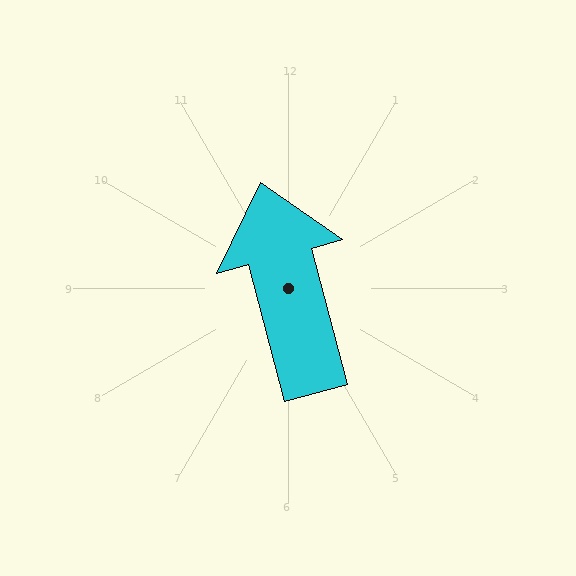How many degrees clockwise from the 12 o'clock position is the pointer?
Approximately 345 degrees.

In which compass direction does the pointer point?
North.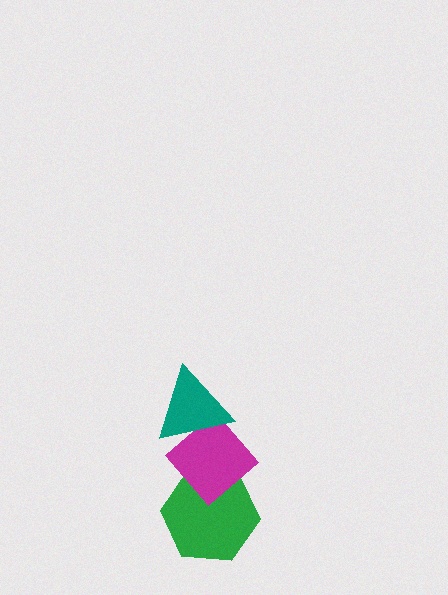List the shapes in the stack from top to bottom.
From top to bottom: the teal triangle, the magenta diamond, the green hexagon.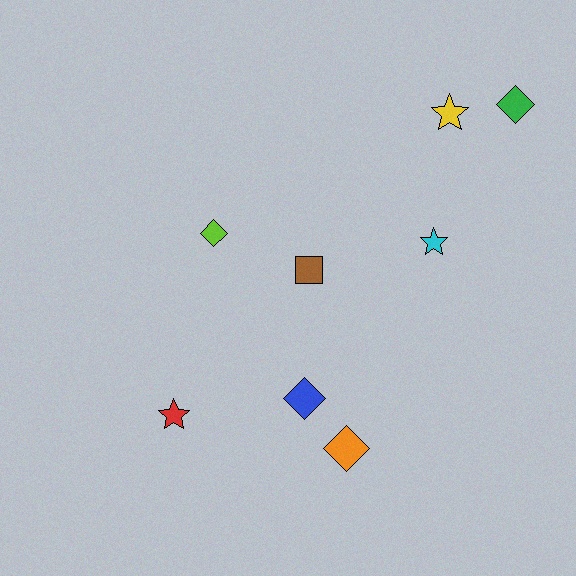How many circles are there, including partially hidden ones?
There are no circles.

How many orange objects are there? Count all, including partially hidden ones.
There is 1 orange object.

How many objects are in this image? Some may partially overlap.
There are 8 objects.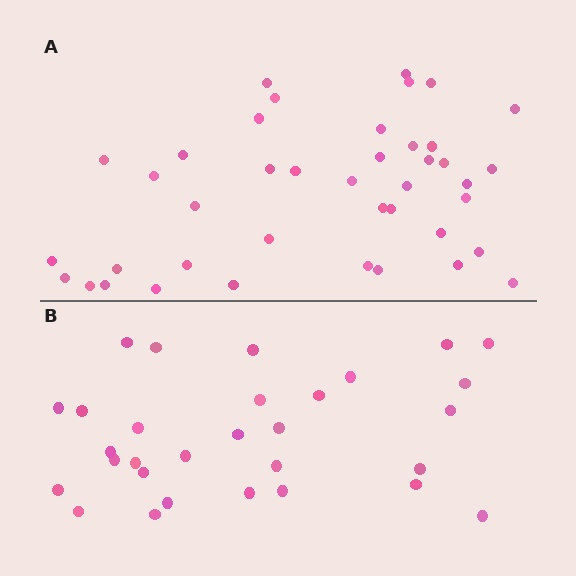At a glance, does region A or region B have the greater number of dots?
Region A (the top region) has more dots.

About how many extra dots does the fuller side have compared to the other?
Region A has roughly 12 or so more dots than region B.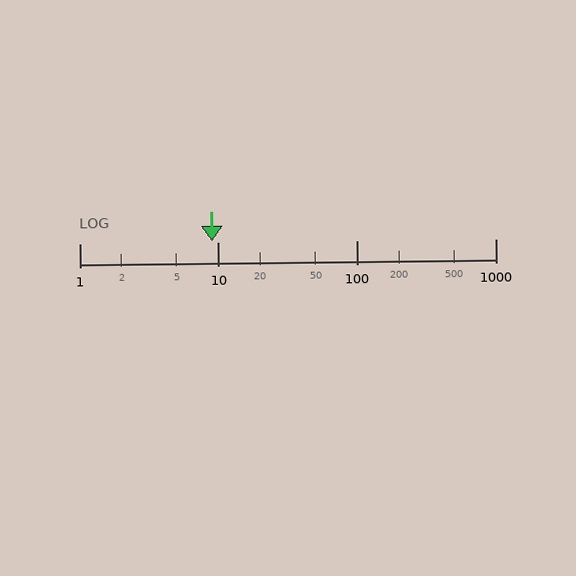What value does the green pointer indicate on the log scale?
The pointer indicates approximately 9.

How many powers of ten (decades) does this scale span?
The scale spans 3 decades, from 1 to 1000.